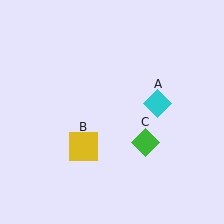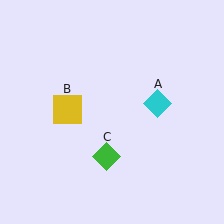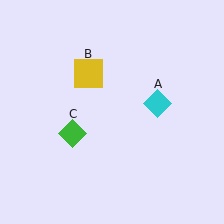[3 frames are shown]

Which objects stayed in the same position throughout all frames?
Cyan diamond (object A) remained stationary.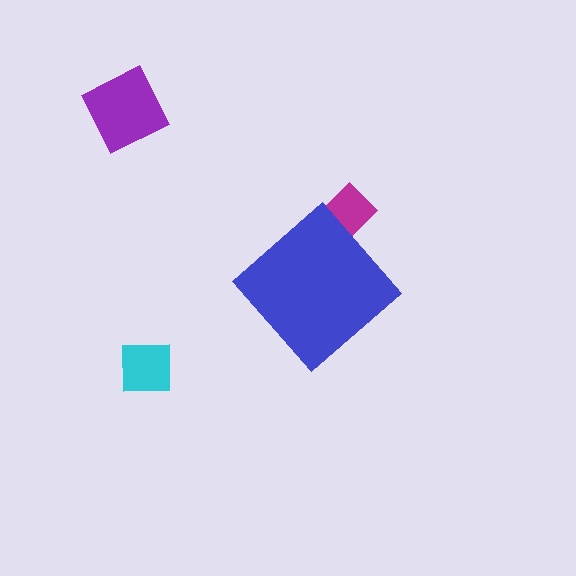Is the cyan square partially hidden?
No, the cyan square is fully visible.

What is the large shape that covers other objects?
A blue diamond.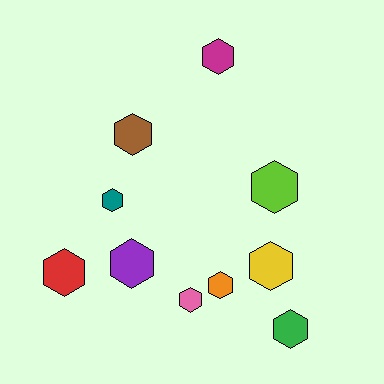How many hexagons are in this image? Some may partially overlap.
There are 10 hexagons.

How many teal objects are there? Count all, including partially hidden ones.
There is 1 teal object.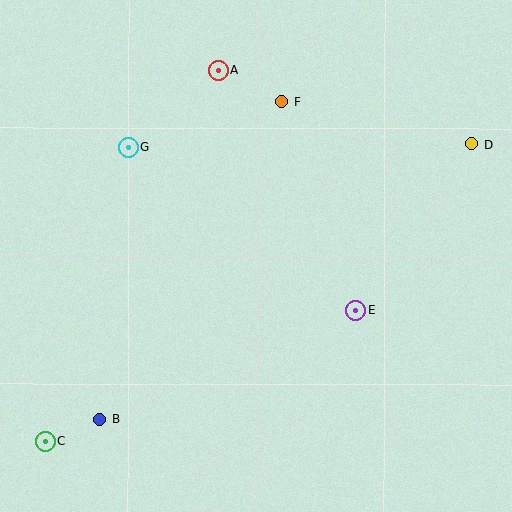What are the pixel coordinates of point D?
Point D is at (472, 144).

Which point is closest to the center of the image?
Point E at (355, 311) is closest to the center.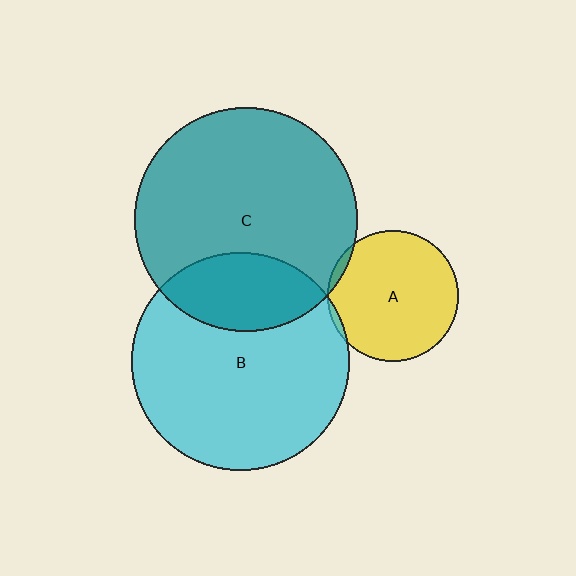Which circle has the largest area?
Circle C (teal).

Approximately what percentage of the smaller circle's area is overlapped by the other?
Approximately 5%.